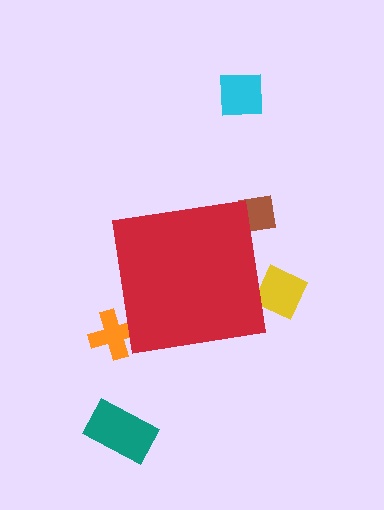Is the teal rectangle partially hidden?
No, the teal rectangle is fully visible.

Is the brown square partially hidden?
Yes, the brown square is partially hidden behind the red square.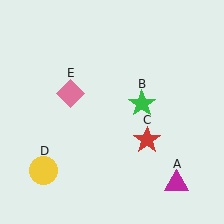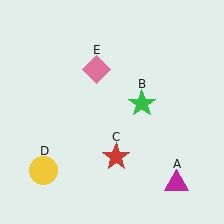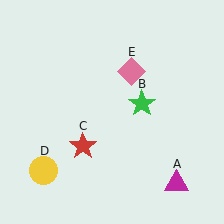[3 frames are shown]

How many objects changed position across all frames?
2 objects changed position: red star (object C), pink diamond (object E).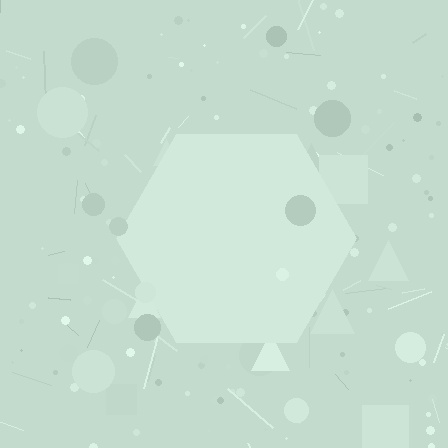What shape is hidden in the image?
A hexagon is hidden in the image.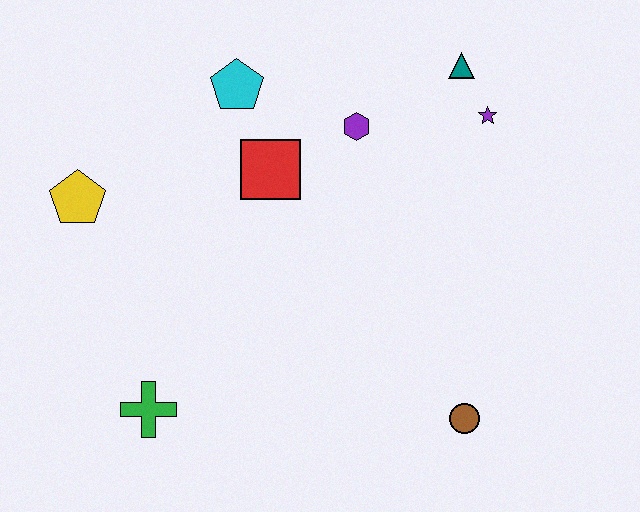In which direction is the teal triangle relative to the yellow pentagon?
The teal triangle is to the right of the yellow pentagon.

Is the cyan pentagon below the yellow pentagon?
No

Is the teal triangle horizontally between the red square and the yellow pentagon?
No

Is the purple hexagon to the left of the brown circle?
Yes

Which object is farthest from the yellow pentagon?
The brown circle is farthest from the yellow pentagon.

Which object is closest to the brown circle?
The purple star is closest to the brown circle.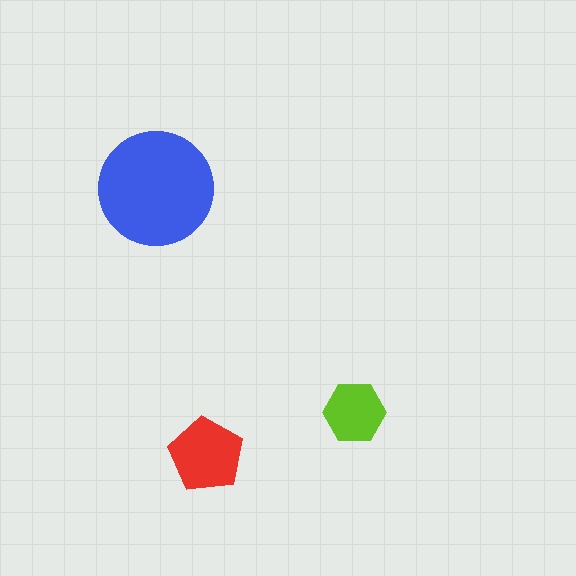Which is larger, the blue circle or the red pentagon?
The blue circle.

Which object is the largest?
The blue circle.